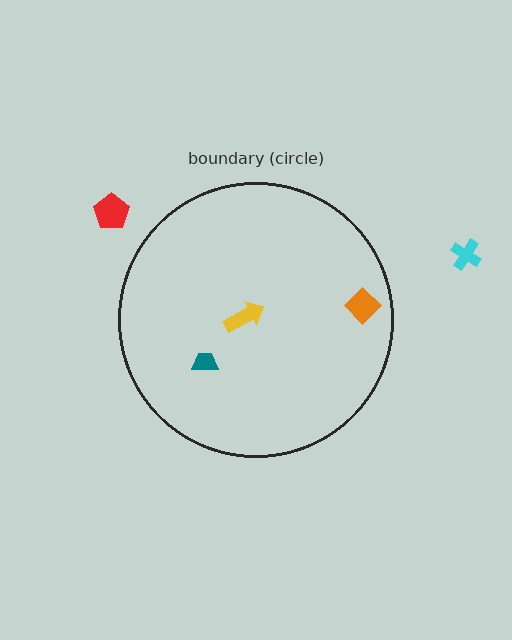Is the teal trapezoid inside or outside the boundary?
Inside.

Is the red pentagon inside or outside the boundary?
Outside.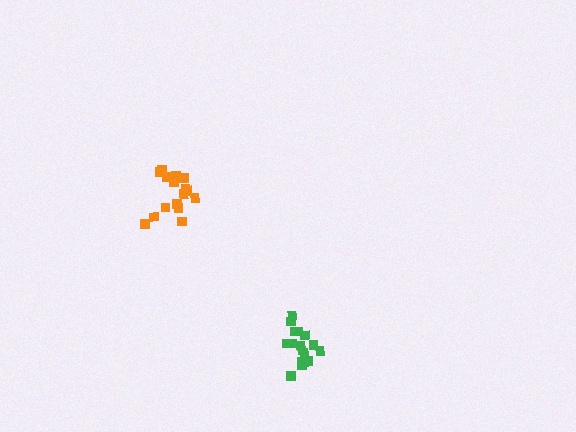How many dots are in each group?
Group 1: 16 dots, Group 2: 16 dots (32 total).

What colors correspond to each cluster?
The clusters are colored: green, orange.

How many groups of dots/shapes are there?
There are 2 groups.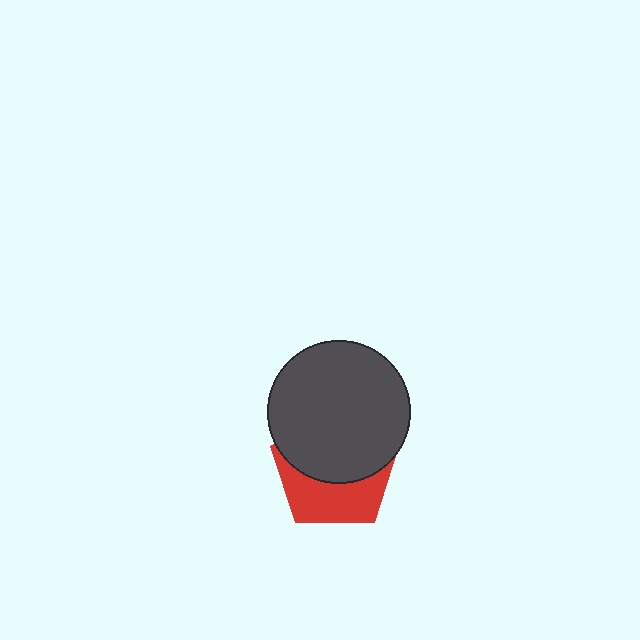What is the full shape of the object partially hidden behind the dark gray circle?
The partially hidden object is a red pentagon.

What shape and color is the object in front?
The object in front is a dark gray circle.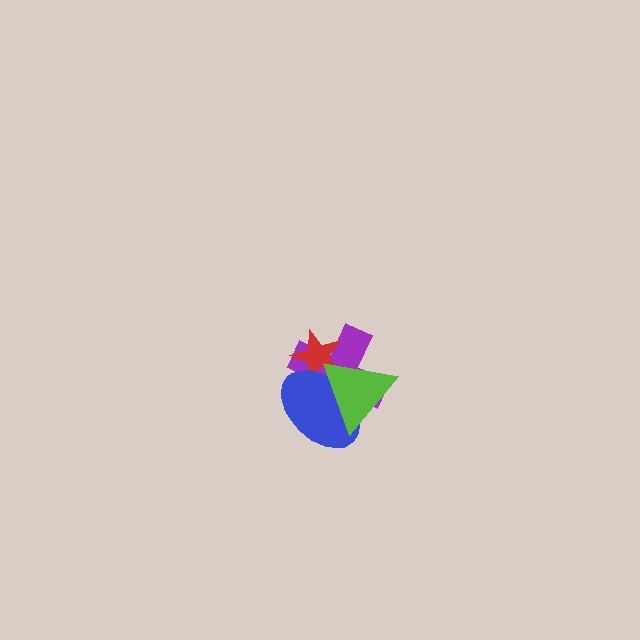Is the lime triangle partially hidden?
No, no other shape covers it.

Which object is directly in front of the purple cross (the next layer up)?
The red star is directly in front of the purple cross.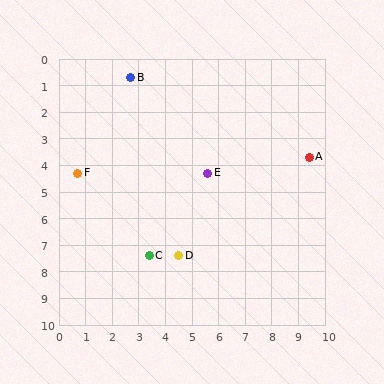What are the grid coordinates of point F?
Point F is at approximately (0.7, 4.3).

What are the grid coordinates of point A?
Point A is at approximately (9.4, 3.7).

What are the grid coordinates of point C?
Point C is at approximately (3.4, 7.4).